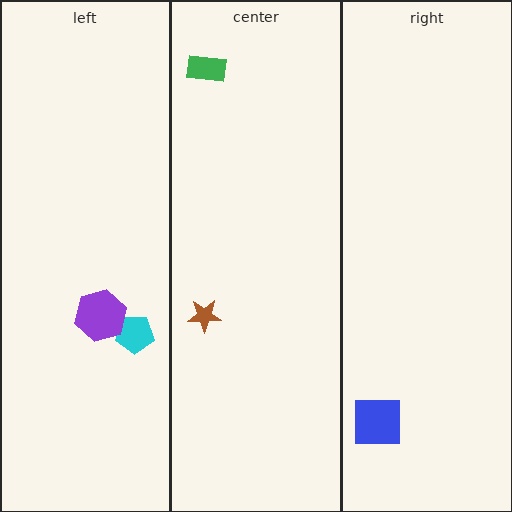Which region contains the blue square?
The right region.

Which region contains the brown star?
The center region.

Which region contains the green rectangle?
The center region.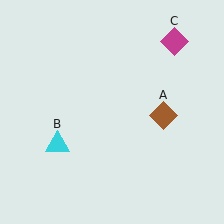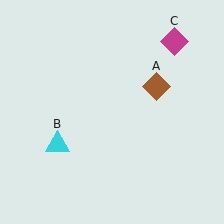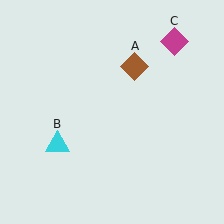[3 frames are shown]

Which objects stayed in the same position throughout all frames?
Cyan triangle (object B) and magenta diamond (object C) remained stationary.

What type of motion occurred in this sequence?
The brown diamond (object A) rotated counterclockwise around the center of the scene.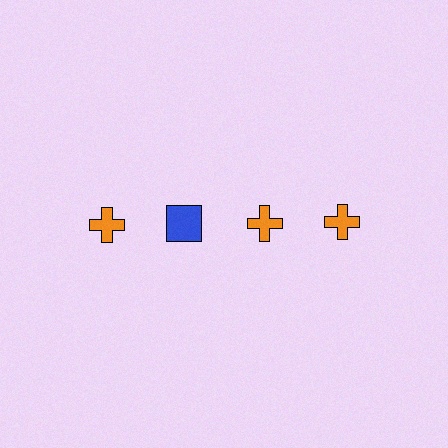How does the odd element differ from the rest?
It differs in both color (blue instead of orange) and shape (square instead of cross).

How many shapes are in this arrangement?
There are 4 shapes arranged in a grid pattern.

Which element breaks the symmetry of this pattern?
The blue square in the top row, second from left column breaks the symmetry. All other shapes are orange crosses.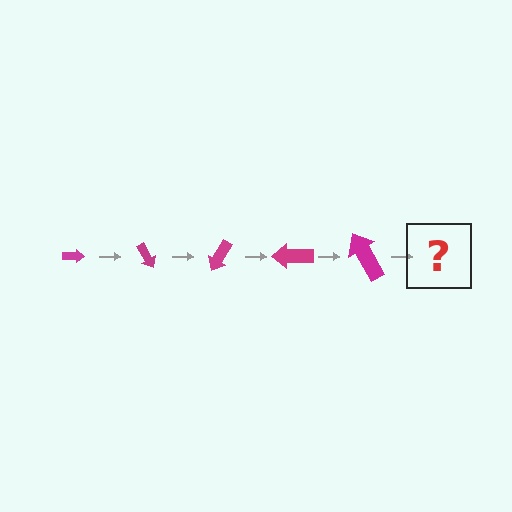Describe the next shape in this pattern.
It should be an arrow, larger than the previous one and rotated 300 degrees from the start.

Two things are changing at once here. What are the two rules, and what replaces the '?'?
The two rules are that the arrow grows larger each step and it rotates 60 degrees each step. The '?' should be an arrow, larger than the previous one and rotated 300 degrees from the start.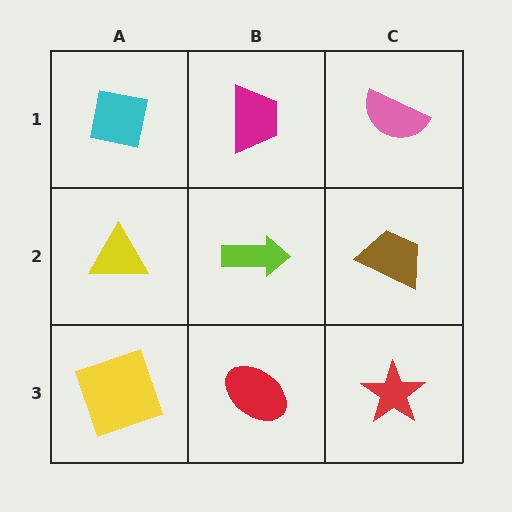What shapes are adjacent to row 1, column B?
A lime arrow (row 2, column B), a cyan square (row 1, column A), a pink semicircle (row 1, column C).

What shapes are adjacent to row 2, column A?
A cyan square (row 1, column A), a yellow square (row 3, column A), a lime arrow (row 2, column B).